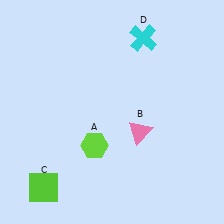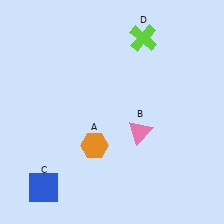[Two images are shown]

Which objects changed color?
A changed from lime to orange. C changed from lime to blue. D changed from cyan to lime.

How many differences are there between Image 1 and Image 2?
There are 3 differences between the two images.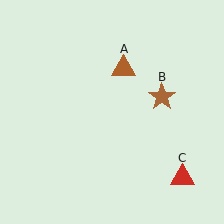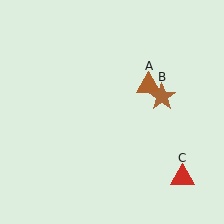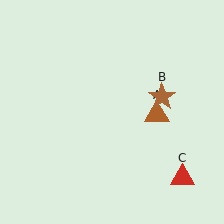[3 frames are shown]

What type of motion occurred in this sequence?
The brown triangle (object A) rotated clockwise around the center of the scene.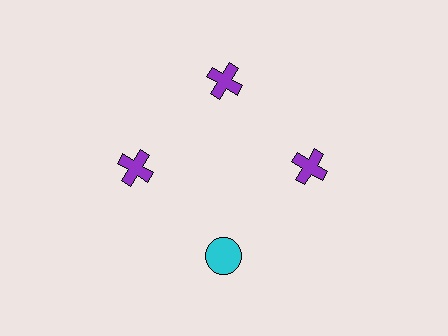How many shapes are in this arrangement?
There are 4 shapes arranged in a ring pattern.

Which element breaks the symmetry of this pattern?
The cyan circle at roughly the 6 o'clock position breaks the symmetry. All other shapes are purple crosses.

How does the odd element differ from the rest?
It differs in both color (cyan instead of purple) and shape (circle instead of cross).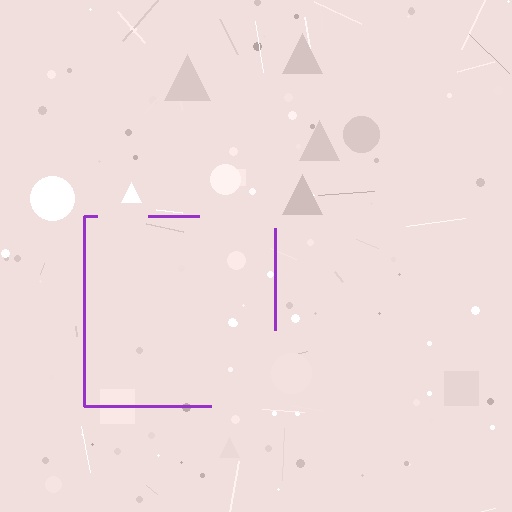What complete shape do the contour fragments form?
The contour fragments form a square.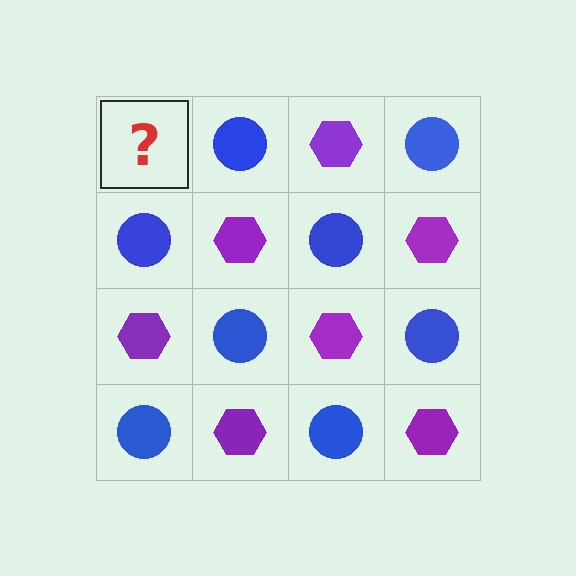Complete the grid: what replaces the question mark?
The question mark should be replaced with a purple hexagon.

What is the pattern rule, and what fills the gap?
The rule is that it alternates purple hexagon and blue circle in a checkerboard pattern. The gap should be filled with a purple hexagon.